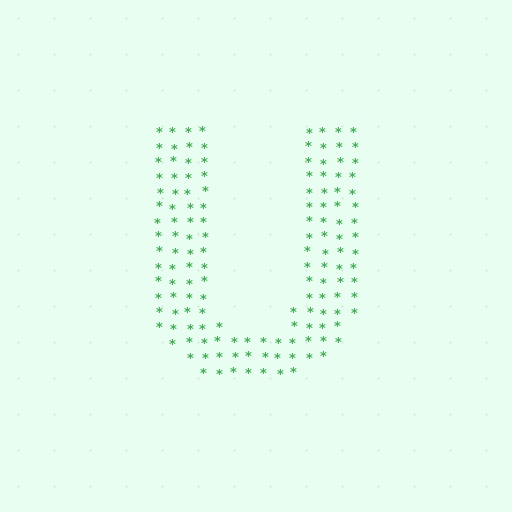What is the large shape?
The large shape is the letter U.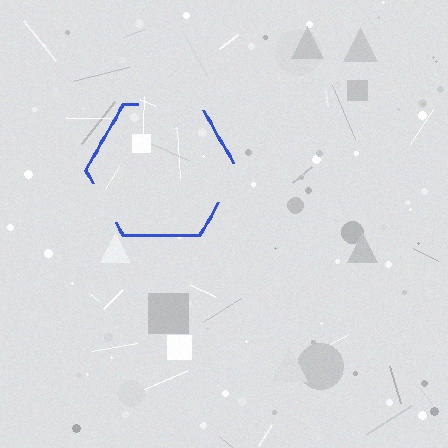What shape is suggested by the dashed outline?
The dashed outline suggests a hexagon.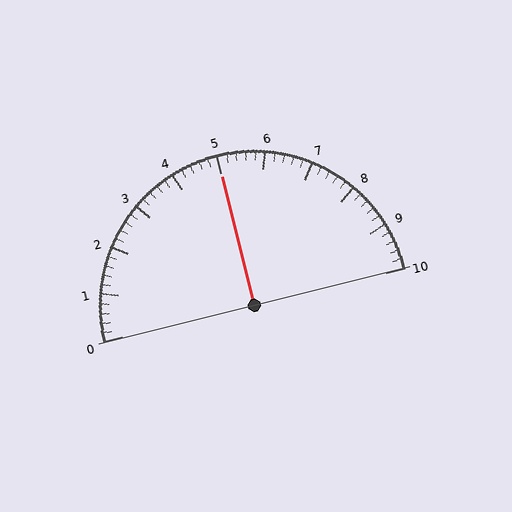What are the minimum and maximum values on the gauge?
The gauge ranges from 0 to 10.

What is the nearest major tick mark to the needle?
The nearest major tick mark is 5.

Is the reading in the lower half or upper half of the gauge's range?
The reading is in the upper half of the range (0 to 10).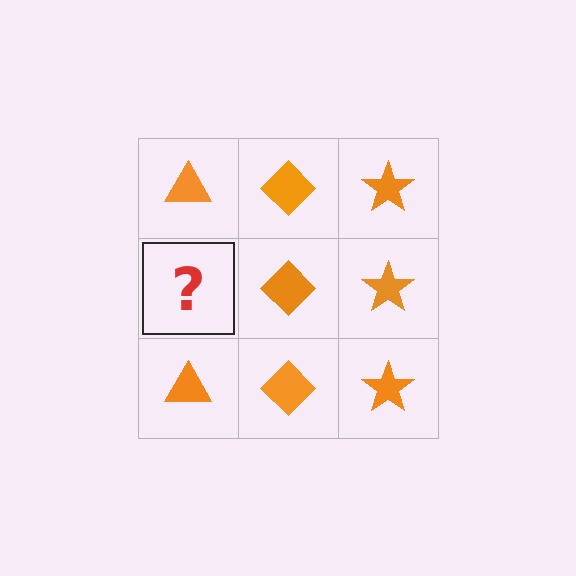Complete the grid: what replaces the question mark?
The question mark should be replaced with an orange triangle.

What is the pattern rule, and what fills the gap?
The rule is that each column has a consistent shape. The gap should be filled with an orange triangle.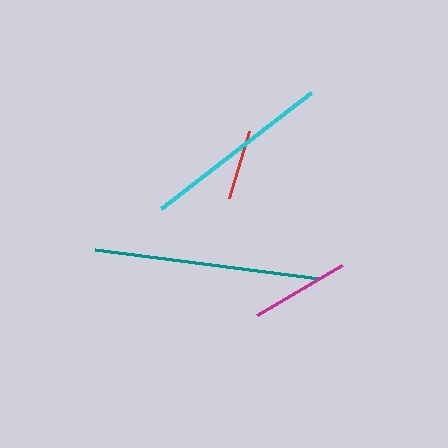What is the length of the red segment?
The red segment is approximately 71 pixels long.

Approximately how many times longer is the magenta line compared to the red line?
The magenta line is approximately 1.4 times the length of the red line.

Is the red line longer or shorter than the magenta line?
The magenta line is longer than the red line.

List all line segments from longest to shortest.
From longest to shortest: teal, cyan, magenta, red.